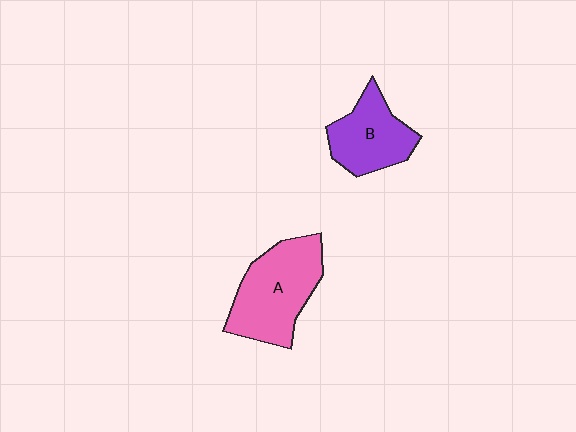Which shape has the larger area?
Shape A (pink).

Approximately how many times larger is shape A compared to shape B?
Approximately 1.4 times.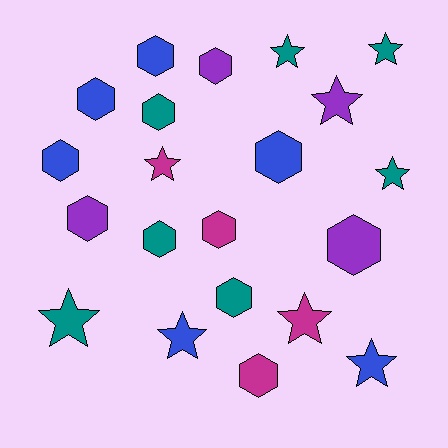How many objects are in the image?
There are 21 objects.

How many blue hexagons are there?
There are 4 blue hexagons.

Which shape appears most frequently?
Hexagon, with 12 objects.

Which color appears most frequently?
Teal, with 7 objects.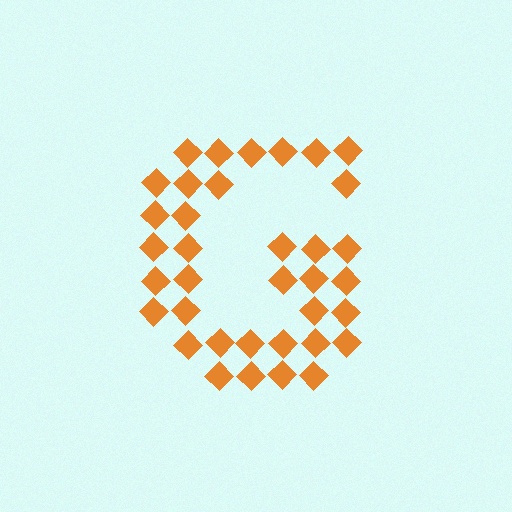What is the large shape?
The large shape is the letter G.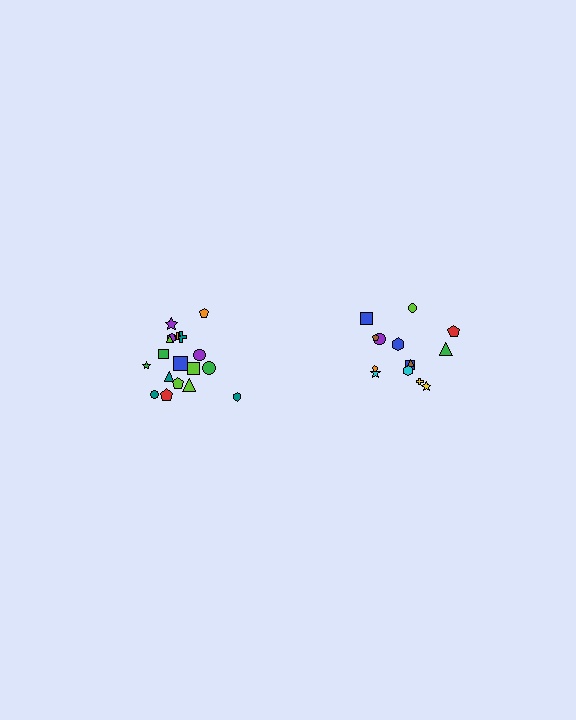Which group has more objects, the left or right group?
The left group.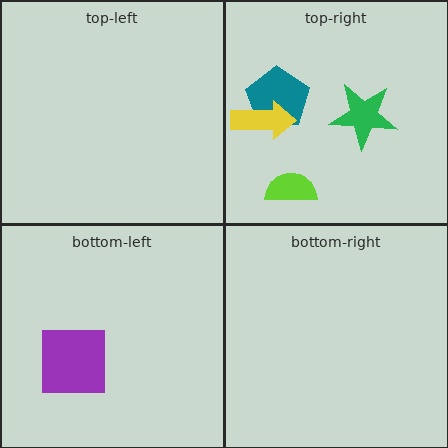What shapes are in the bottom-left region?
The purple square.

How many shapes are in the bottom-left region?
1.